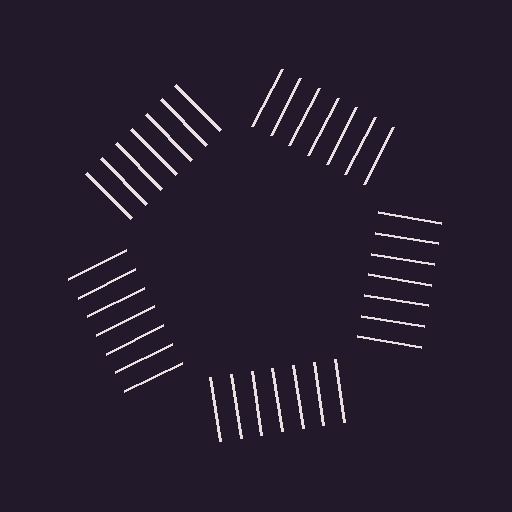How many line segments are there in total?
35 — 7 along each of the 5 edges.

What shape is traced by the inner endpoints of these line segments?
An illusory pentagon — the line segments terminate on its edges but no continuous stroke is drawn.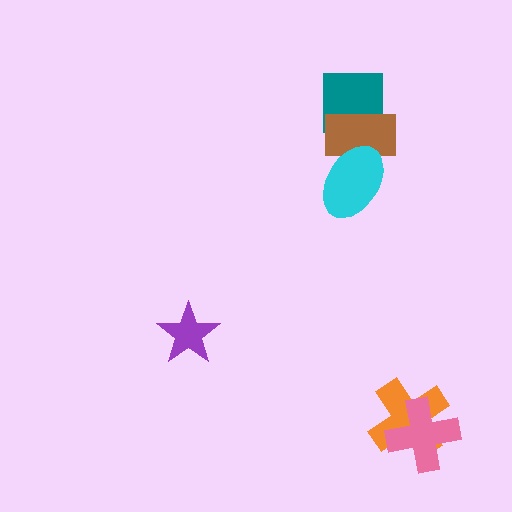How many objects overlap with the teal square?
1 object overlaps with the teal square.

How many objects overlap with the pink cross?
1 object overlaps with the pink cross.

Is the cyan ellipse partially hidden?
No, no other shape covers it.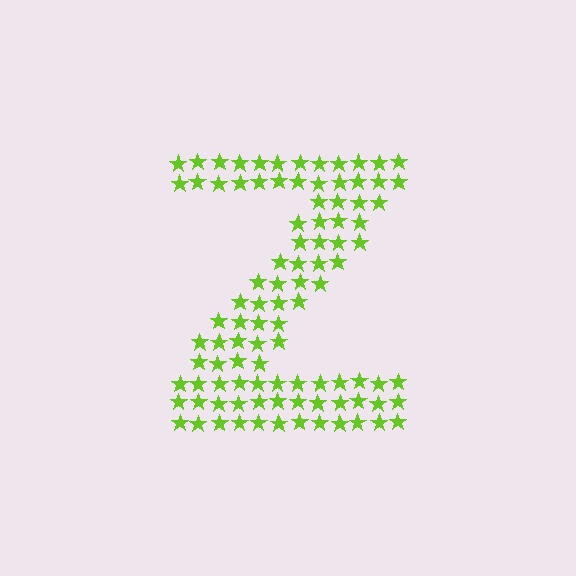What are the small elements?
The small elements are stars.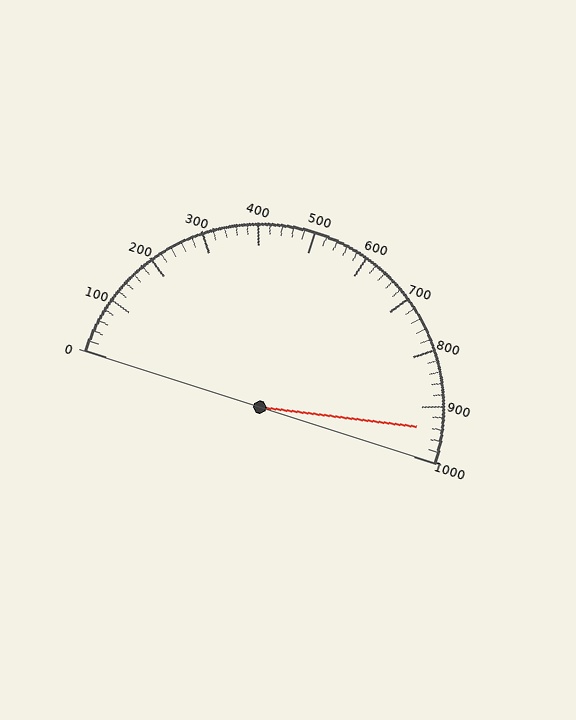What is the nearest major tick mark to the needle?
The nearest major tick mark is 900.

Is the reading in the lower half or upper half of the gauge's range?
The reading is in the upper half of the range (0 to 1000).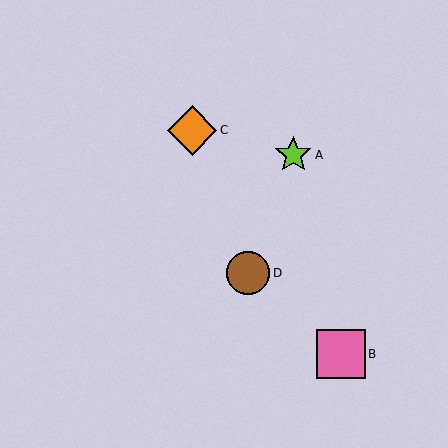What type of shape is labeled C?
Shape C is an orange diamond.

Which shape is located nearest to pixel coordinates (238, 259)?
The brown circle (labeled D) at (248, 273) is nearest to that location.